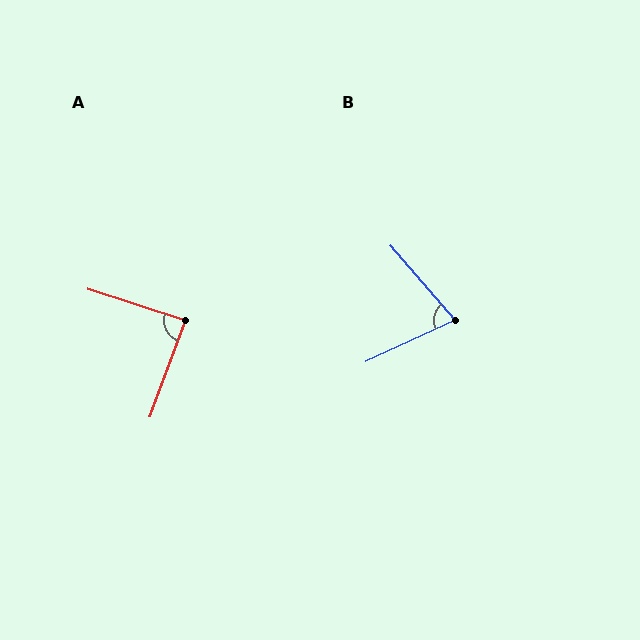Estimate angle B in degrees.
Approximately 74 degrees.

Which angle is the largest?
A, at approximately 87 degrees.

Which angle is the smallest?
B, at approximately 74 degrees.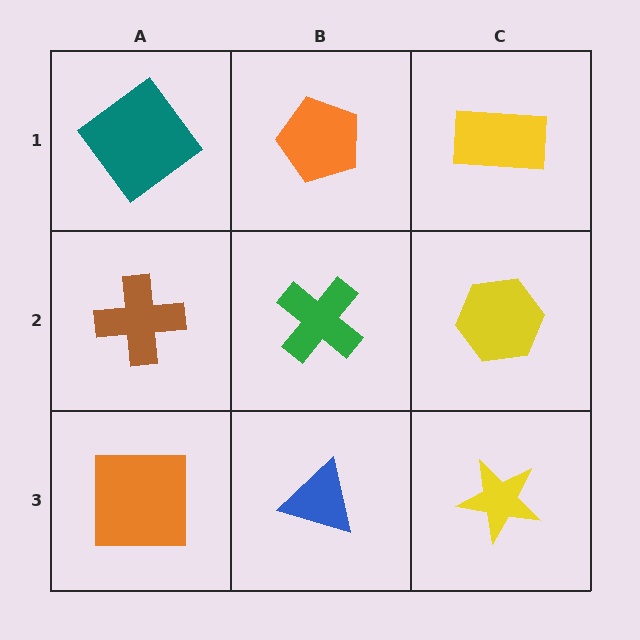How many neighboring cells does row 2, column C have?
3.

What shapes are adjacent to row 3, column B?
A green cross (row 2, column B), an orange square (row 3, column A), a yellow star (row 3, column C).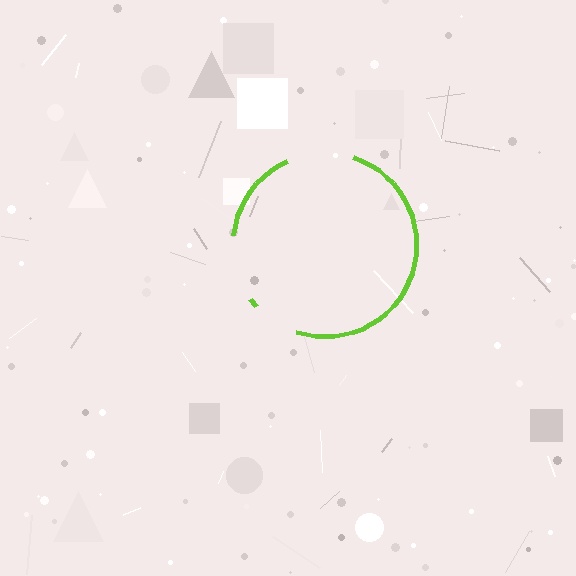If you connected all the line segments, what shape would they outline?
They would outline a circle.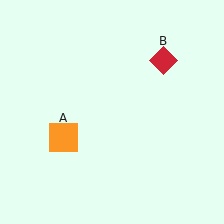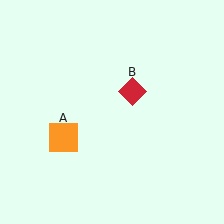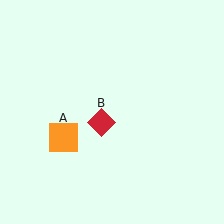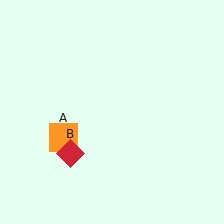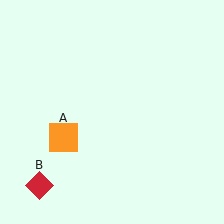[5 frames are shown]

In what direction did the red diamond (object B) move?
The red diamond (object B) moved down and to the left.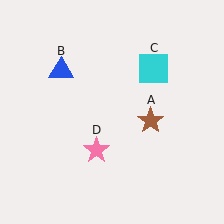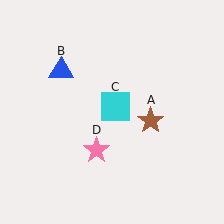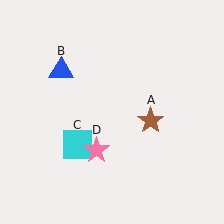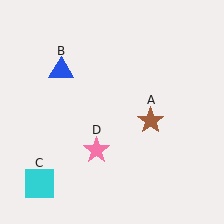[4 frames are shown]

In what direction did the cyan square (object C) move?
The cyan square (object C) moved down and to the left.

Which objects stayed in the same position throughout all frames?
Brown star (object A) and blue triangle (object B) and pink star (object D) remained stationary.